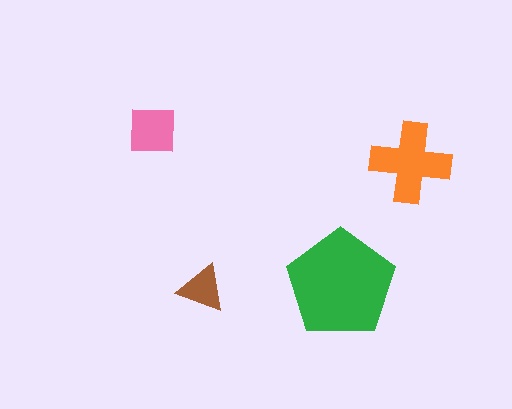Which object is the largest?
The green pentagon.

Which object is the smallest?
The brown triangle.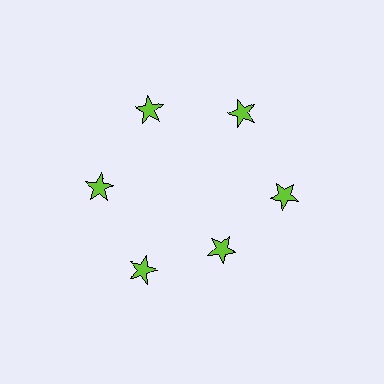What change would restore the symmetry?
The symmetry would be restored by moving it outward, back onto the ring so that all 6 stars sit at equal angles and equal distance from the center.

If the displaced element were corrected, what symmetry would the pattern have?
It would have 6-fold rotational symmetry — the pattern would map onto itself every 60 degrees.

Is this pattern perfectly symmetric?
No. The 6 lime stars are arranged in a ring, but one element near the 5 o'clock position is pulled inward toward the center, breaking the 6-fold rotational symmetry.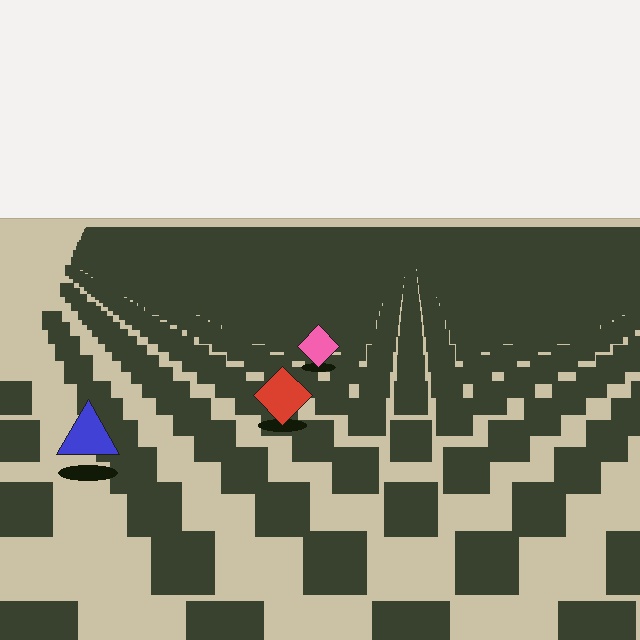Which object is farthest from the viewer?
The pink diamond is farthest from the viewer. It appears smaller and the ground texture around it is denser.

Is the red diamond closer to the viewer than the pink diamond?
Yes. The red diamond is closer — you can tell from the texture gradient: the ground texture is coarser near it.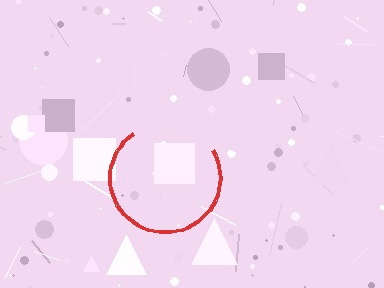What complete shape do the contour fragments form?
The contour fragments form a circle.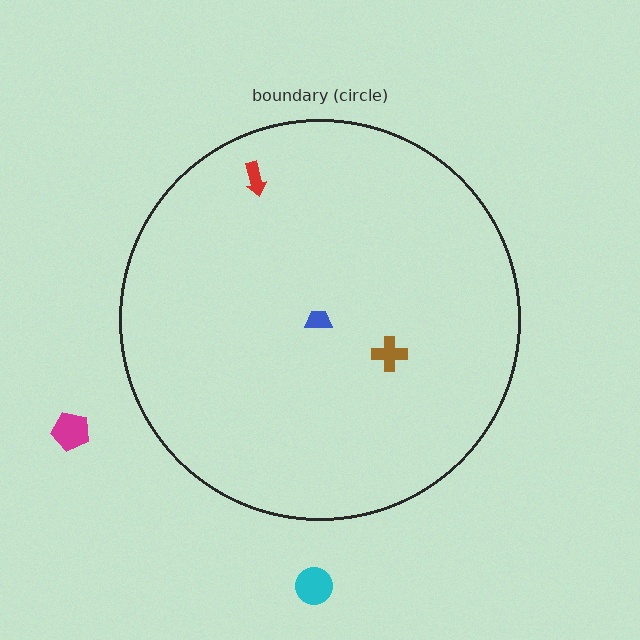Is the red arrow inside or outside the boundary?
Inside.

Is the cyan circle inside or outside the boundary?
Outside.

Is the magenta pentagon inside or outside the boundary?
Outside.